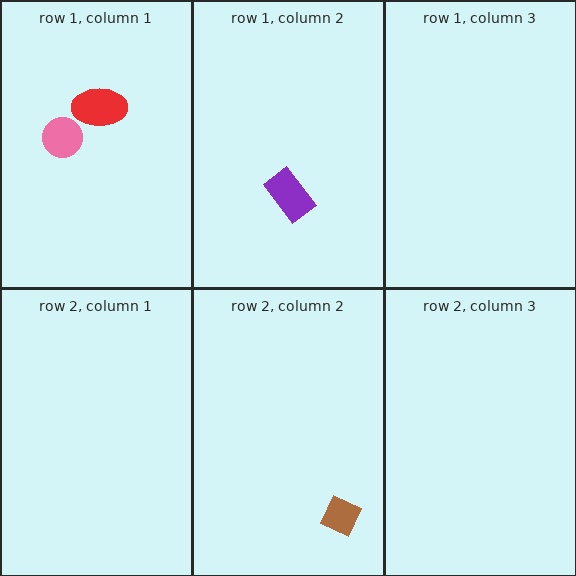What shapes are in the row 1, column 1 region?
The pink circle, the red ellipse.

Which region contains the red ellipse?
The row 1, column 1 region.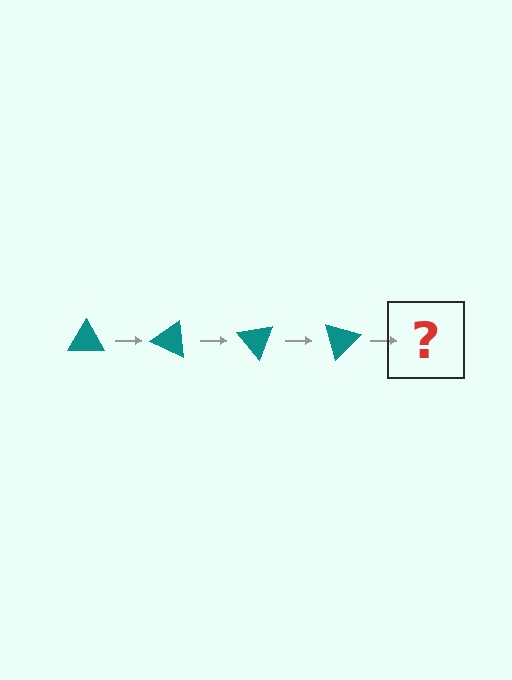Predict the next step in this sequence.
The next step is a teal triangle rotated 100 degrees.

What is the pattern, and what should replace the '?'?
The pattern is that the triangle rotates 25 degrees each step. The '?' should be a teal triangle rotated 100 degrees.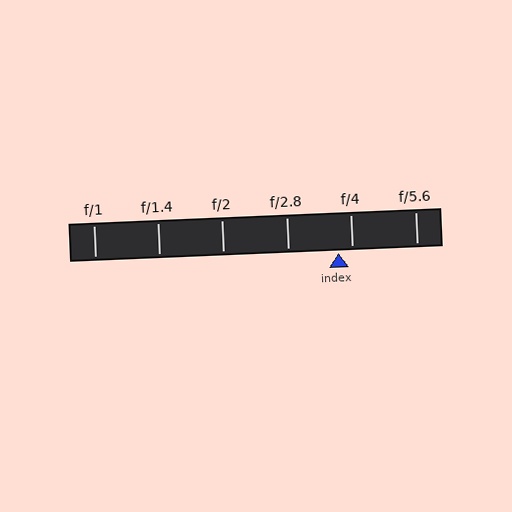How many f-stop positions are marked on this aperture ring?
There are 6 f-stop positions marked.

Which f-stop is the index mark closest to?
The index mark is closest to f/4.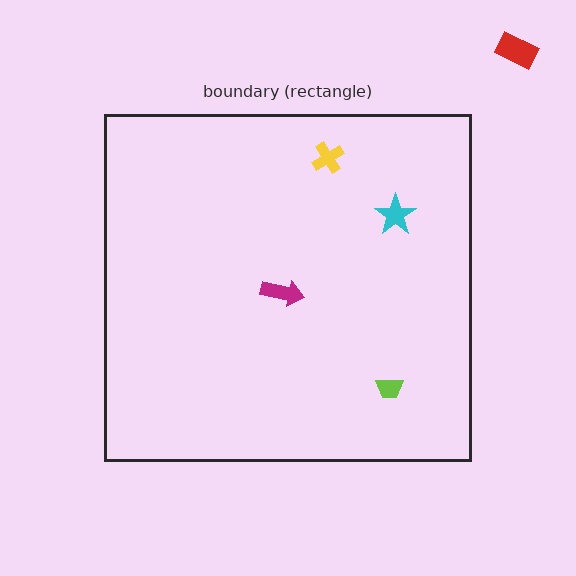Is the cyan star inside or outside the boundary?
Inside.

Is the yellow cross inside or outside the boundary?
Inside.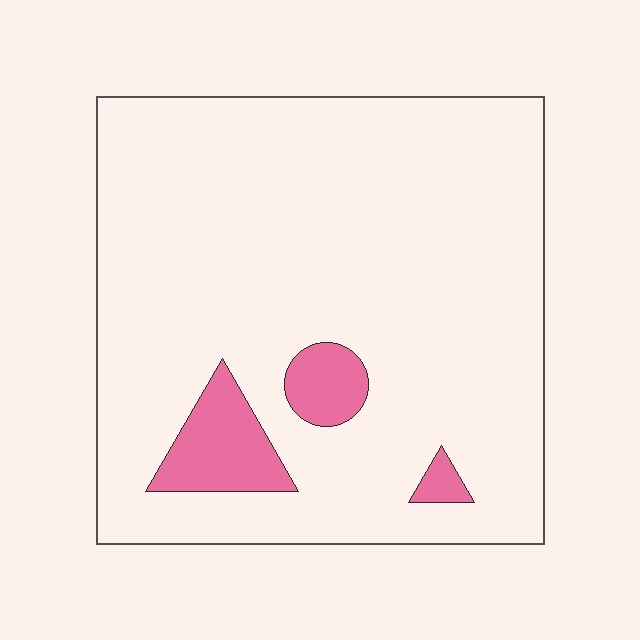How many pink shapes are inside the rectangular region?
3.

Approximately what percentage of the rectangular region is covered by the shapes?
Approximately 10%.